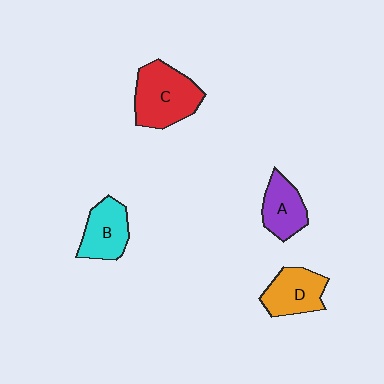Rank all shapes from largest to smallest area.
From largest to smallest: C (red), D (orange), B (cyan), A (purple).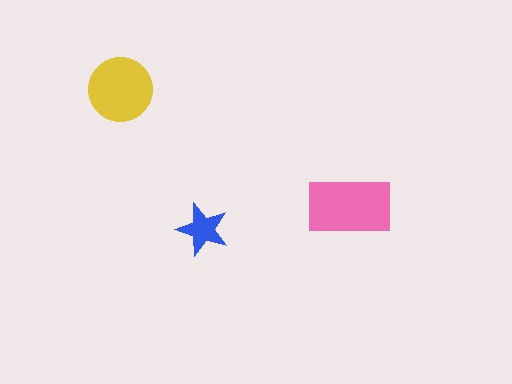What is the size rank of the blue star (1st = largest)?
3rd.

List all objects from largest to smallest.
The pink rectangle, the yellow circle, the blue star.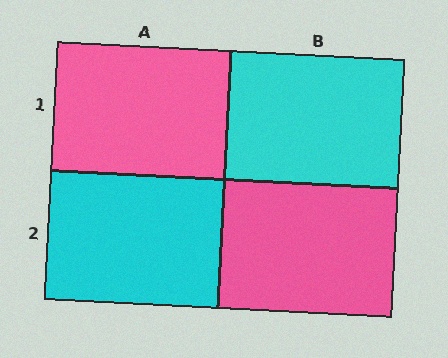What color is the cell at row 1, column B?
Cyan.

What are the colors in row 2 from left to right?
Cyan, pink.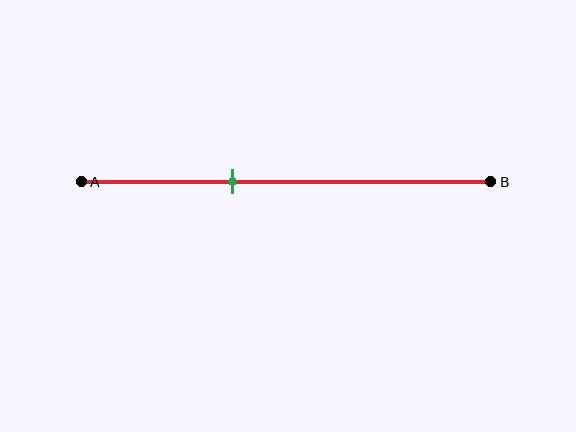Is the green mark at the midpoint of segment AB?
No, the mark is at about 35% from A, not at the 50% midpoint.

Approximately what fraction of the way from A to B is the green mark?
The green mark is approximately 35% of the way from A to B.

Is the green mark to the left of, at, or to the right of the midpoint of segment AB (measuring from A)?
The green mark is to the left of the midpoint of segment AB.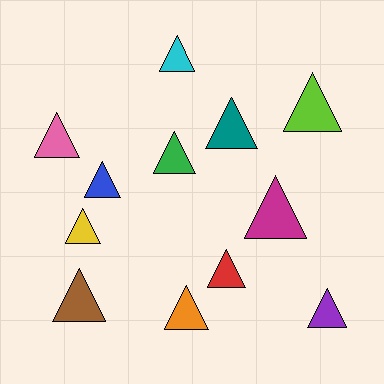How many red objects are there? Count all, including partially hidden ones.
There is 1 red object.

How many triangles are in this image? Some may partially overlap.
There are 12 triangles.